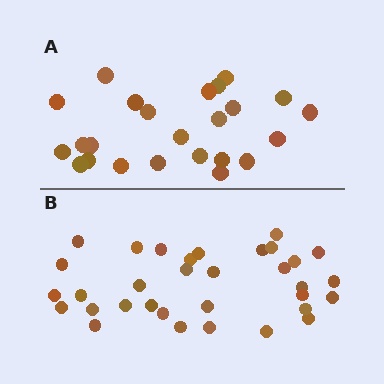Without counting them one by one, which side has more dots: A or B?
Region B (the bottom region) has more dots.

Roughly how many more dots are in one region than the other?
Region B has roughly 8 or so more dots than region A.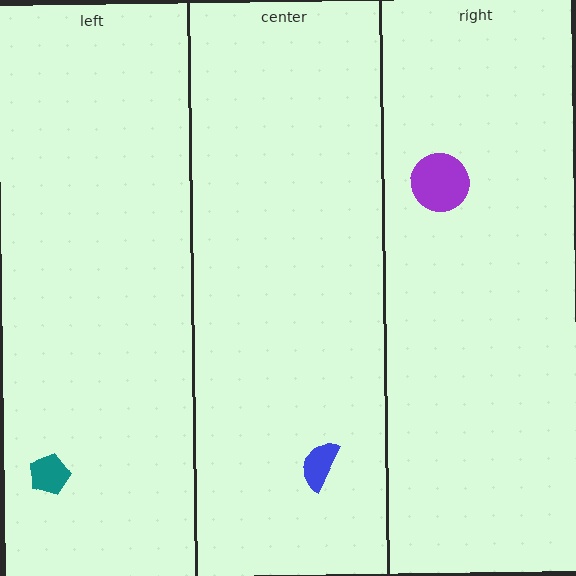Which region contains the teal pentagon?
The left region.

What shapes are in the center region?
The blue semicircle.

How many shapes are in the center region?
1.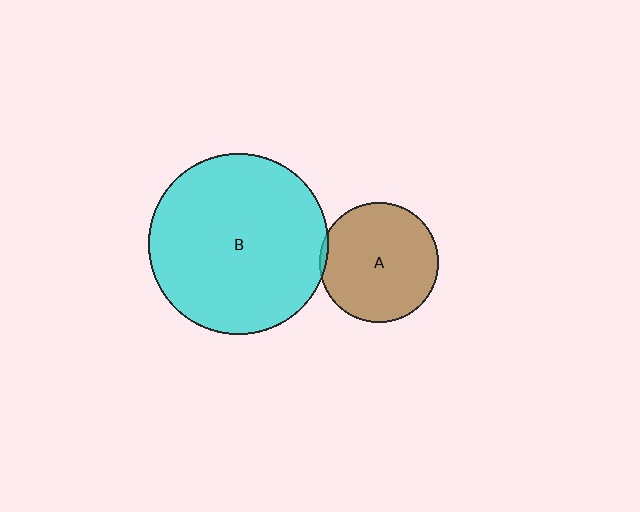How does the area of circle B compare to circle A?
Approximately 2.3 times.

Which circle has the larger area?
Circle B (cyan).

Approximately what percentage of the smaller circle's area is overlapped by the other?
Approximately 5%.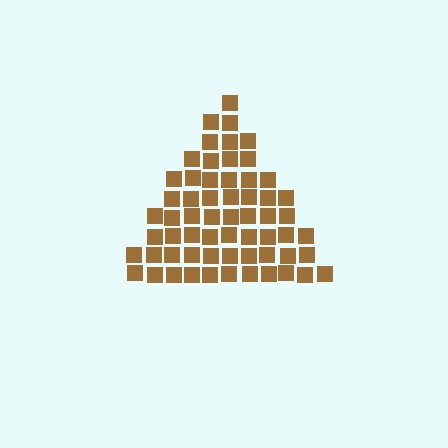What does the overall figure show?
The overall figure shows a triangle.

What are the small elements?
The small elements are squares.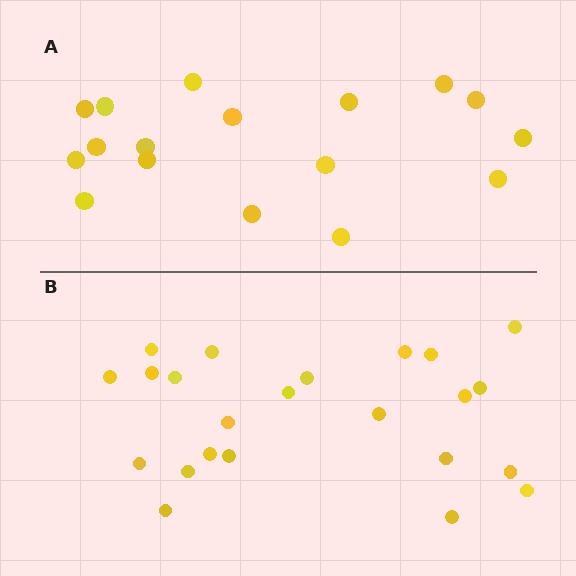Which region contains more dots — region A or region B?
Region B (the bottom region) has more dots.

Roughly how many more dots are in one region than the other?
Region B has about 6 more dots than region A.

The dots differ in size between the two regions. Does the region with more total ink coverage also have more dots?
No. Region A has more total ink coverage because its dots are larger, but region B actually contains more individual dots. Total area can be misleading — the number of items is what matters here.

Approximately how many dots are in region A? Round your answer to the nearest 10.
About 20 dots. (The exact count is 17, which rounds to 20.)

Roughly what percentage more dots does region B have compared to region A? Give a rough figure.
About 35% more.